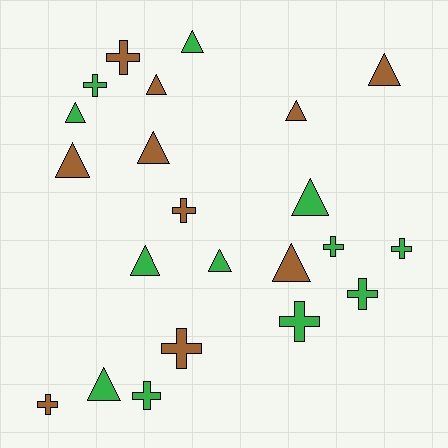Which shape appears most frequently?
Triangle, with 12 objects.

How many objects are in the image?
There are 22 objects.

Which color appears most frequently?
Green, with 12 objects.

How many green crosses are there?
There are 6 green crosses.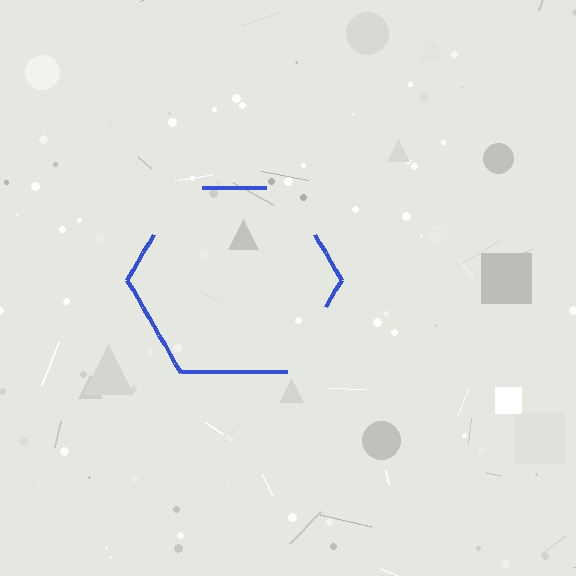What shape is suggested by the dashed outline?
The dashed outline suggests a hexagon.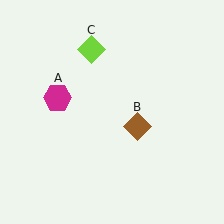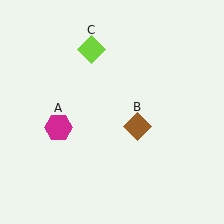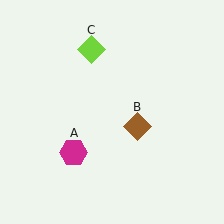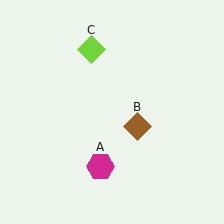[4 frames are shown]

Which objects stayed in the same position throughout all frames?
Brown diamond (object B) and lime diamond (object C) remained stationary.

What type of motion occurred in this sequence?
The magenta hexagon (object A) rotated counterclockwise around the center of the scene.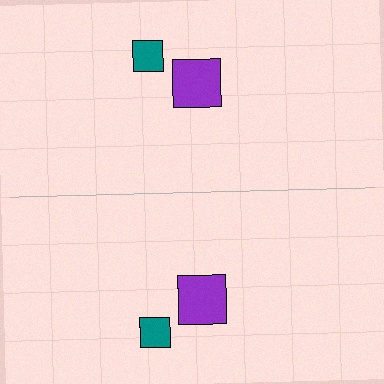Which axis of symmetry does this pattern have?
The pattern has a horizontal axis of symmetry running through the center of the image.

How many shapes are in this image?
There are 4 shapes in this image.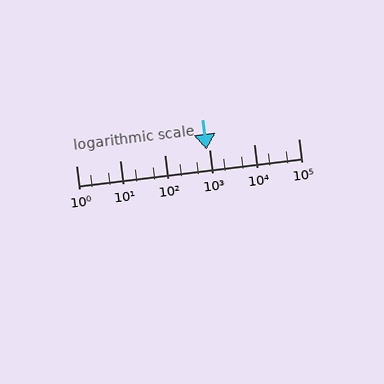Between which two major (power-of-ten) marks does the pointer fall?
The pointer is between 100 and 1000.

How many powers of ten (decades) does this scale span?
The scale spans 5 decades, from 1 to 100000.